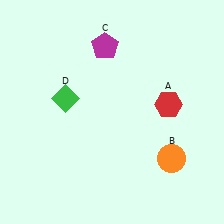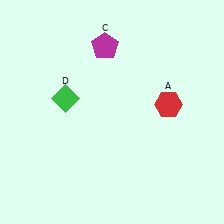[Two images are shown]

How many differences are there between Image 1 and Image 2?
There is 1 difference between the two images.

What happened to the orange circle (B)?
The orange circle (B) was removed in Image 2. It was in the bottom-right area of Image 1.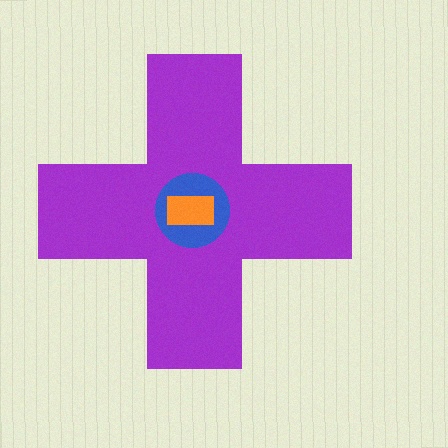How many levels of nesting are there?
3.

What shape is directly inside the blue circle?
The orange rectangle.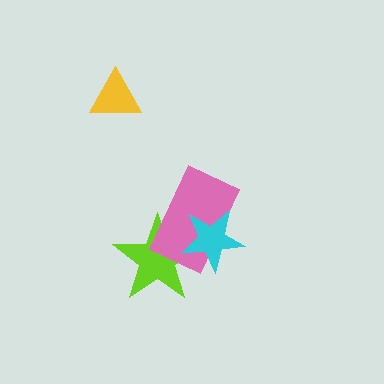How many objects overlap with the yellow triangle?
0 objects overlap with the yellow triangle.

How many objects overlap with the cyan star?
2 objects overlap with the cyan star.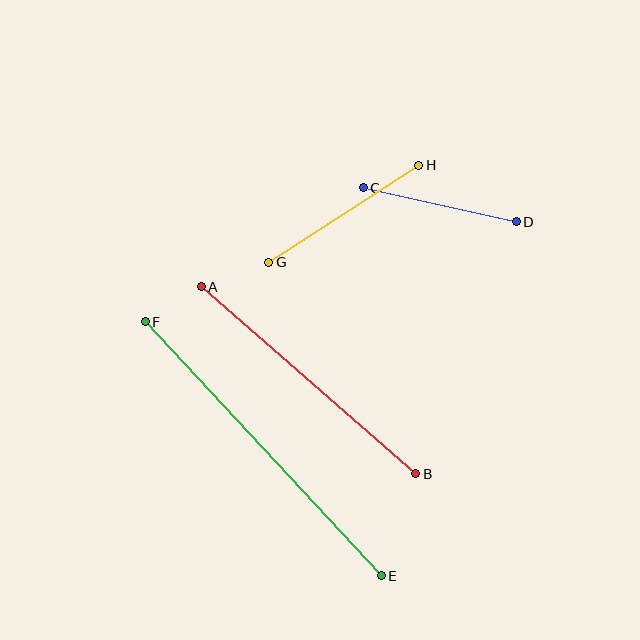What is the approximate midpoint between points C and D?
The midpoint is at approximately (440, 205) pixels.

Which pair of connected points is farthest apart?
Points E and F are farthest apart.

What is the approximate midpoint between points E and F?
The midpoint is at approximately (263, 449) pixels.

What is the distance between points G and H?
The distance is approximately 179 pixels.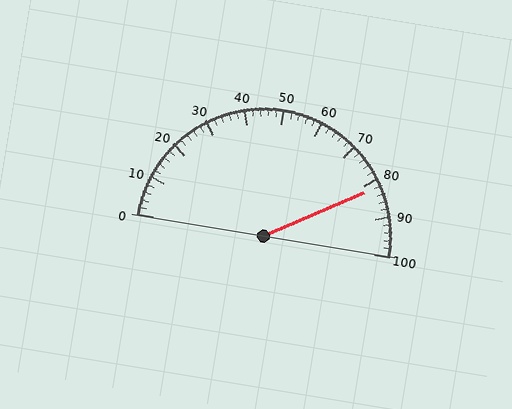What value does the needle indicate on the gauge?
The needle indicates approximately 82.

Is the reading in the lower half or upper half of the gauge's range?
The reading is in the upper half of the range (0 to 100).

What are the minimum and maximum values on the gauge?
The gauge ranges from 0 to 100.